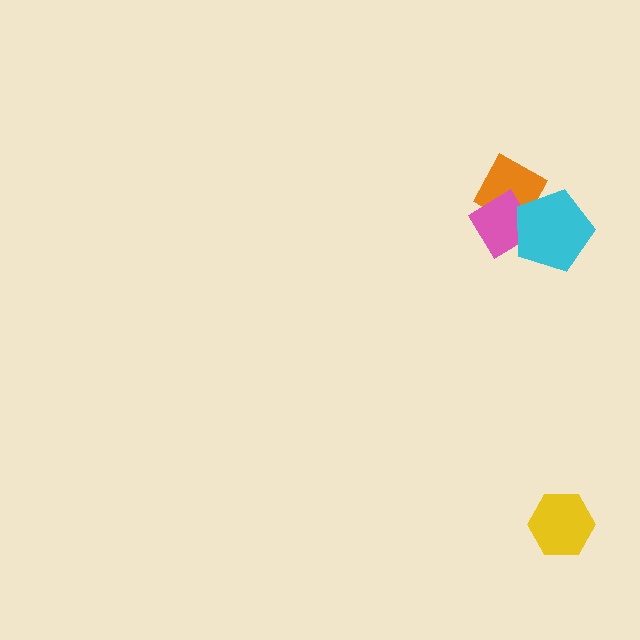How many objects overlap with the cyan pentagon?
2 objects overlap with the cyan pentagon.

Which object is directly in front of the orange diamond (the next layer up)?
The pink diamond is directly in front of the orange diamond.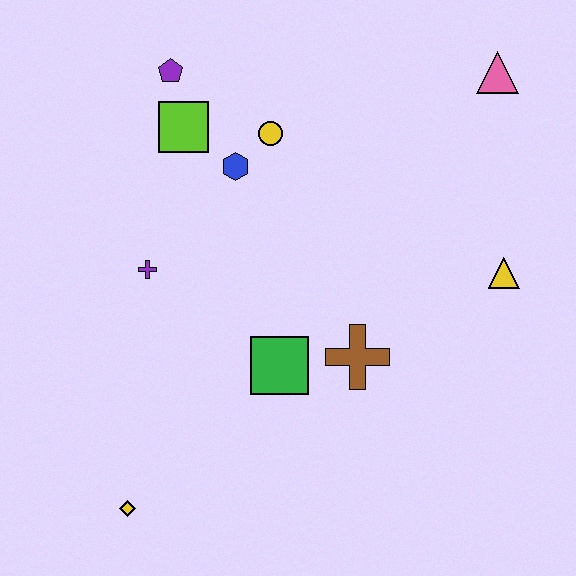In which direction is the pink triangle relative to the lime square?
The pink triangle is to the right of the lime square.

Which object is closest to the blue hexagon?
The yellow circle is closest to the blue hexagon.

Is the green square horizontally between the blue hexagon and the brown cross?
Yes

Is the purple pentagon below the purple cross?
No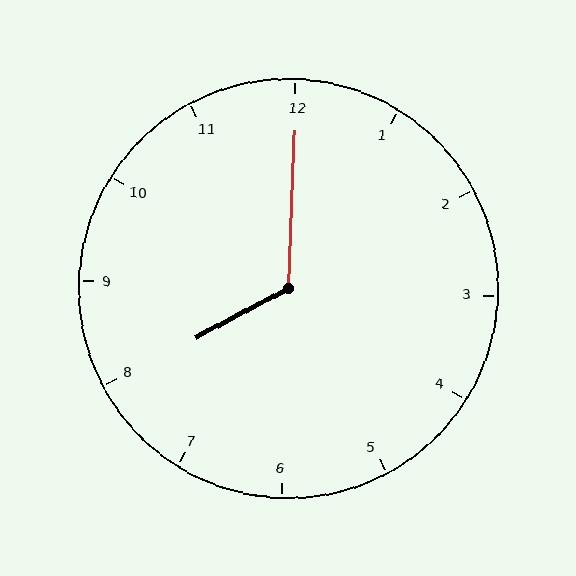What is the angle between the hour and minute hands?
Approximately 120 degrees.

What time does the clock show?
8:00.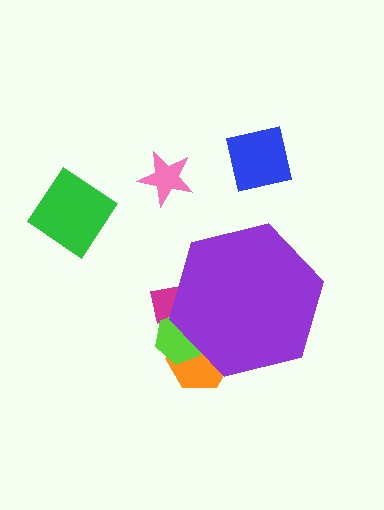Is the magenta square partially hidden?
Yes, the magenta square is partially hidden behind the purple hexagon.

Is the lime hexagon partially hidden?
Yes, the lime hexagon is partially hidden behind the purple hexagon.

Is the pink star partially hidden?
No, the pink star is fully visible.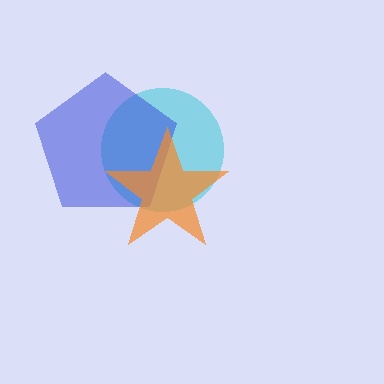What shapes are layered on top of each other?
The layered shapes are: a cyan circle, a blue pentagon, an orange star.